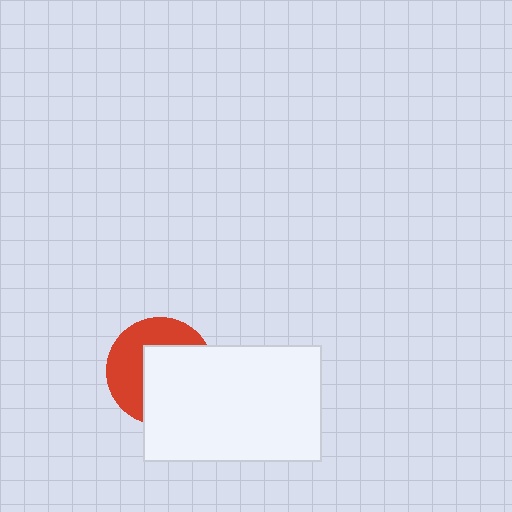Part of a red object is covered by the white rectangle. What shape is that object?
It is a circle.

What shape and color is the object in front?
The object in front is a white rectangle.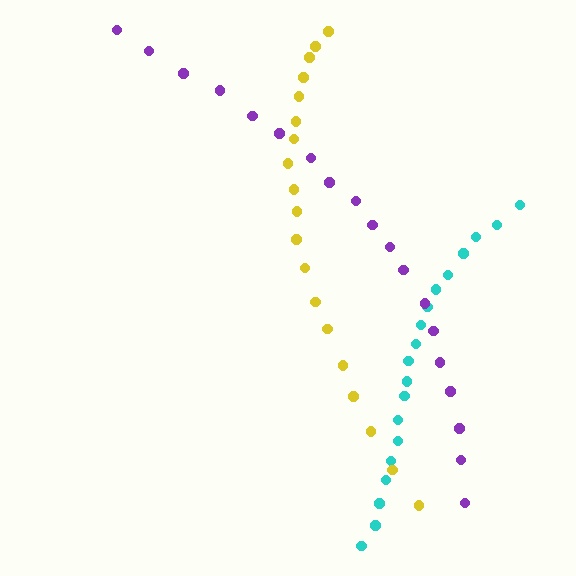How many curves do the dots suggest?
There are 3 distinct paths.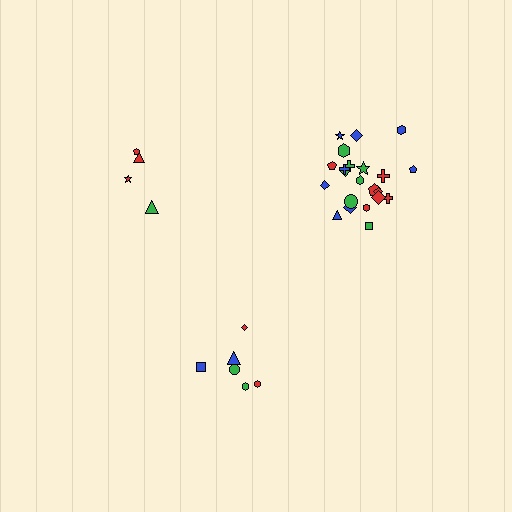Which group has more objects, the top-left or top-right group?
The top-right group.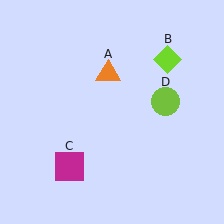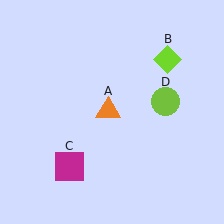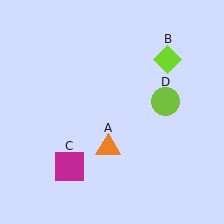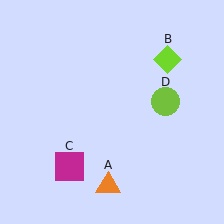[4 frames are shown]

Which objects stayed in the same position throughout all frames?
Lime diamond (object B) and magenta square (object C) and lime circle (object D) remained stationary.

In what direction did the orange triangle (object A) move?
The orange triangle (object A) moved down.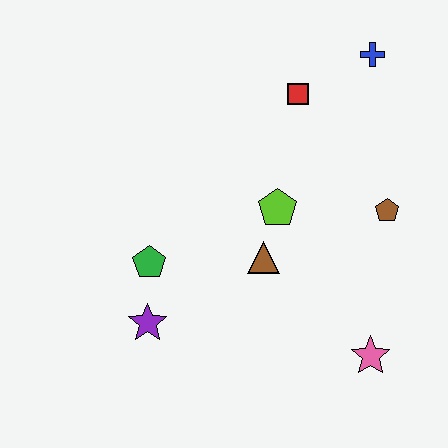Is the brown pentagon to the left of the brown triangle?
No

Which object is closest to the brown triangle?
The lime pentagon is closest to the brown triangle.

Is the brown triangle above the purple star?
Yes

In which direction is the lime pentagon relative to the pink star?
The lime pentagon is above the pink star.